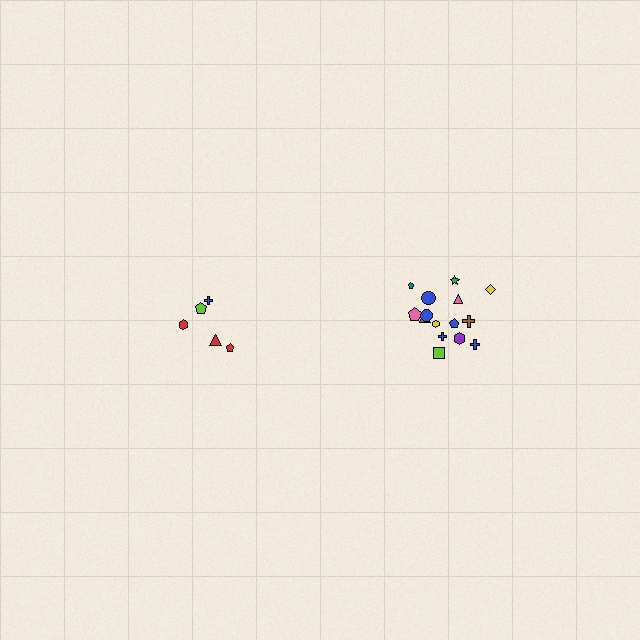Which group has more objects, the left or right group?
The right group.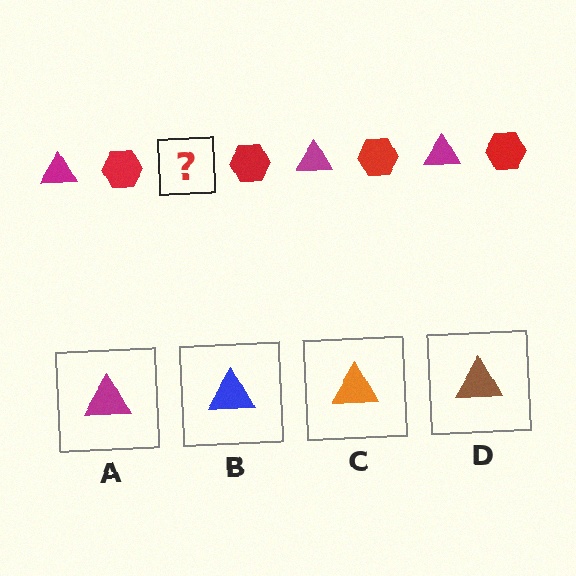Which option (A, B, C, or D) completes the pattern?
A.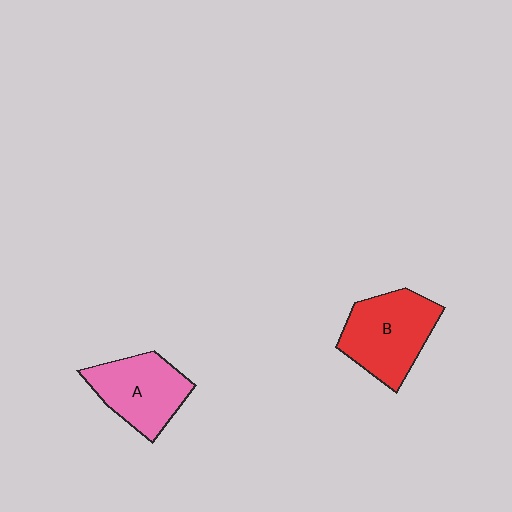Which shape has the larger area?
Shape B (red).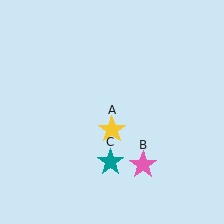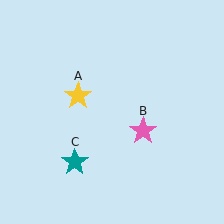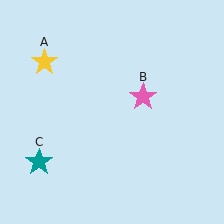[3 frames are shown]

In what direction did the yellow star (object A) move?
The yellow star (object A) moved up and to the left.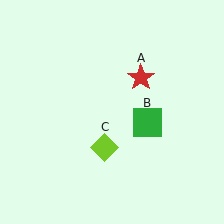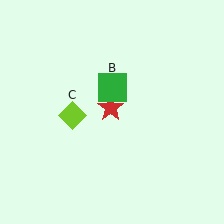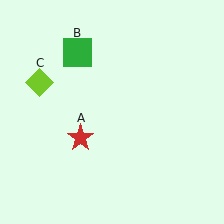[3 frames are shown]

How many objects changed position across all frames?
3 objects changed position: red star (object A), green square (object B), lime diamond (object C).